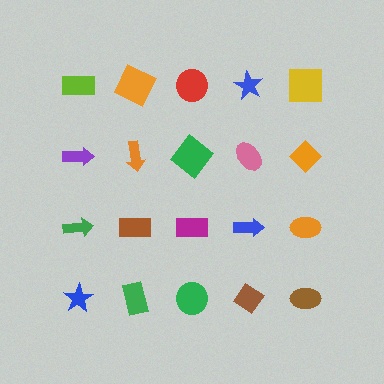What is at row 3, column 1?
A green arrow.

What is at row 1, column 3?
A red circle.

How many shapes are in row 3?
5 shapes.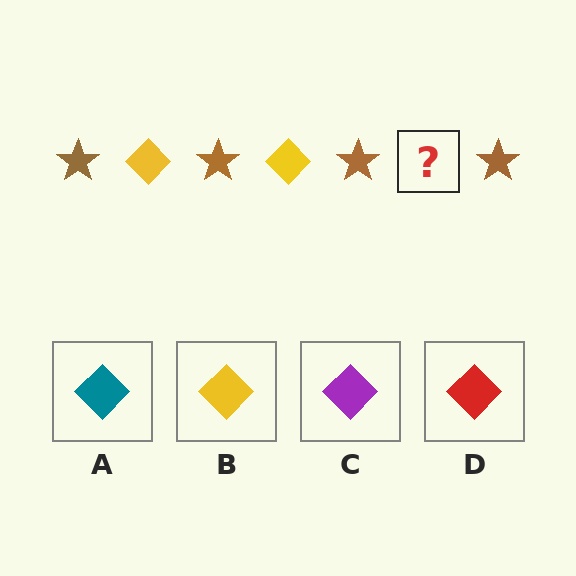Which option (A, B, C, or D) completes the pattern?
B.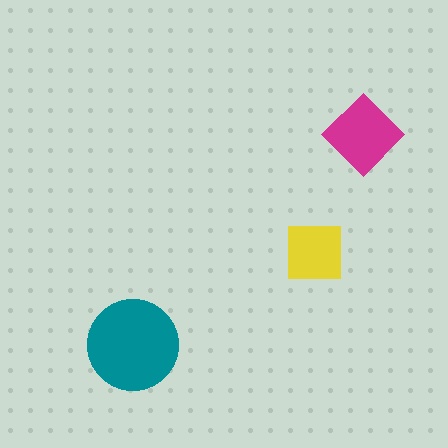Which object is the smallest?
The yellow square.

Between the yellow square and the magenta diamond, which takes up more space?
The magenta diamond.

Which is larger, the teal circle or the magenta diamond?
The teal circle.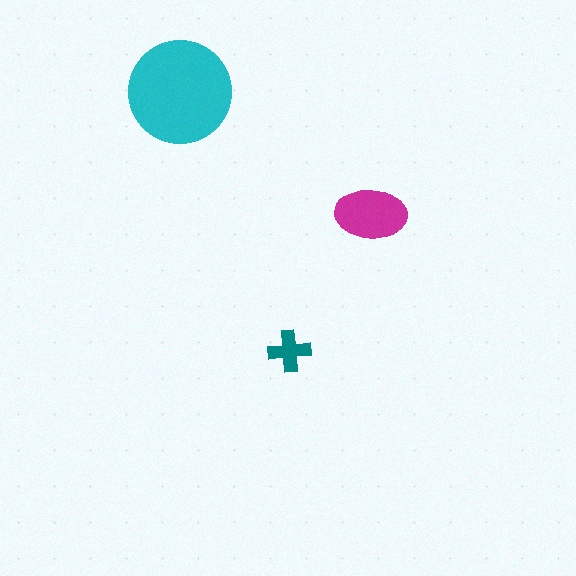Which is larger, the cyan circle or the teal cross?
The cyan circle.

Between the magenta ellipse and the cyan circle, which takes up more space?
The cyan circle.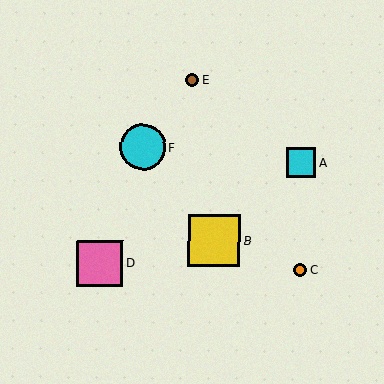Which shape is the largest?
The yellow square (labeled B) is the largest.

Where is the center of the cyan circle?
The center of the cyan circle is at (143, 147).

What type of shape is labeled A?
Shape A is a cyan square.